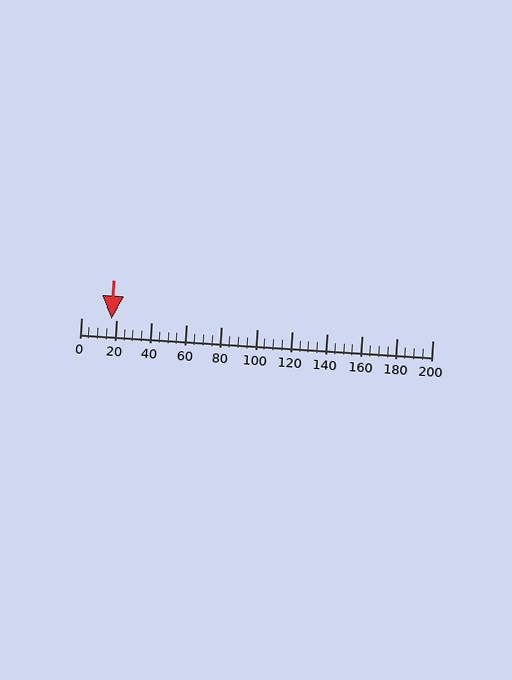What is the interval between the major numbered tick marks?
The major tick marks are spaced 20 units apart.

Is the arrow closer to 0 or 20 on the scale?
The arrow is closer to 20.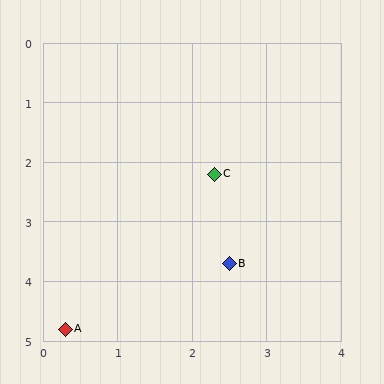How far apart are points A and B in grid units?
Points A and B are about 2.5 grid units apart.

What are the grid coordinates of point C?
Point C is at approximately (2.3, 2.2).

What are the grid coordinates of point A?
Point A is at approximately (0.3, 4.8).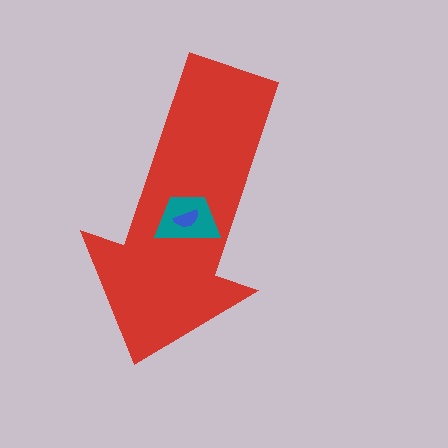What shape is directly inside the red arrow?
The teal trapezoid.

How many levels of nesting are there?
3.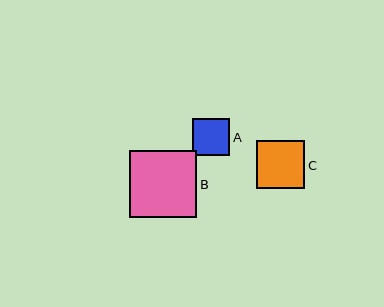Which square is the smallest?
Square A is the smallest with a size of approximately 37 pixels.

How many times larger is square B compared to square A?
Square B is approximately 1.8 times the size of square A.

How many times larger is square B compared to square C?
Square B is approximately 1.4 times the size of square C.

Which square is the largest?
Square B is the largest with a size of approximately 67 pixels.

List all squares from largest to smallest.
From largest to smallest: B, C, A.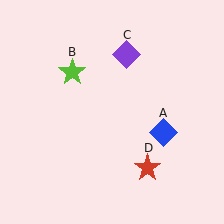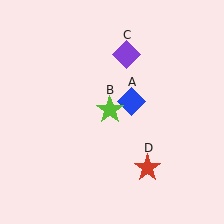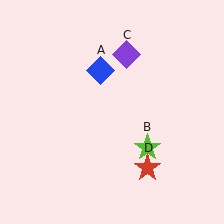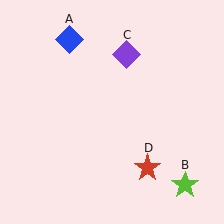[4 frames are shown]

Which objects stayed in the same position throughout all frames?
Purple diamond (object C) and red star (object D) remained stationary.